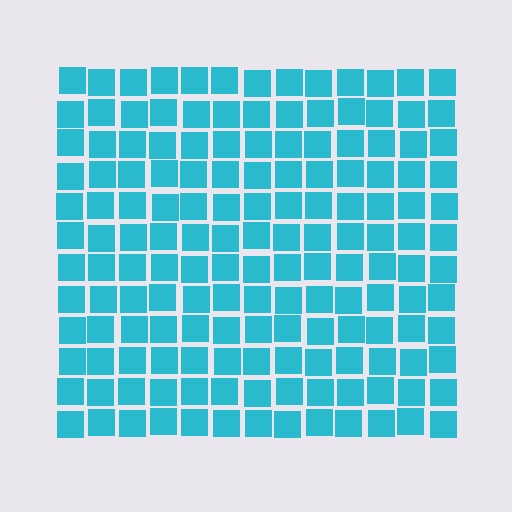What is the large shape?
The large shape is a square.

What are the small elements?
The small elements are squares.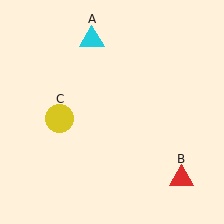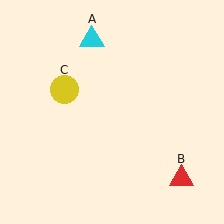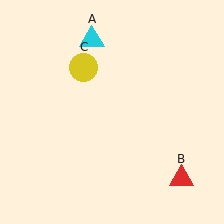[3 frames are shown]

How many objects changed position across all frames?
1 object changed position: yellow circle (object C).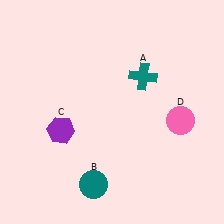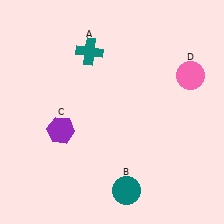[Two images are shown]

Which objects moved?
The objects that moved are: the teal cross (A), the teal circle (B), the pink circle (D).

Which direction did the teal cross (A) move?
The teal cross (A) moved left.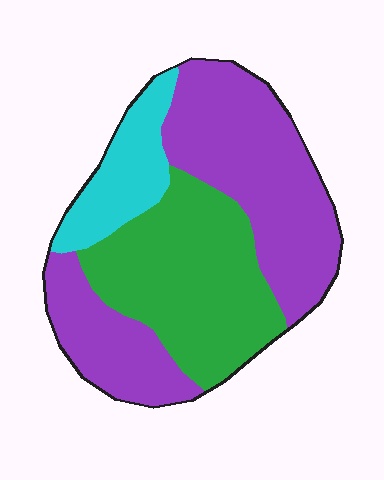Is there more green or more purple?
Purple.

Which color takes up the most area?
Purple, at roughly 50%.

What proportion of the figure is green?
Green covers around 35% of the figure.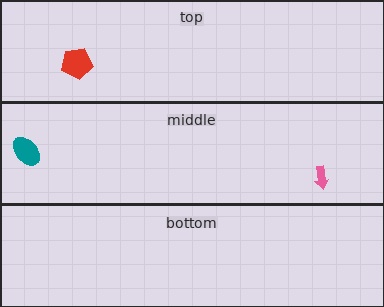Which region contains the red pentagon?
The top region.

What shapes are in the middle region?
The teal ellipse, the pink arrow.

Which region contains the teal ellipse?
The middle region.